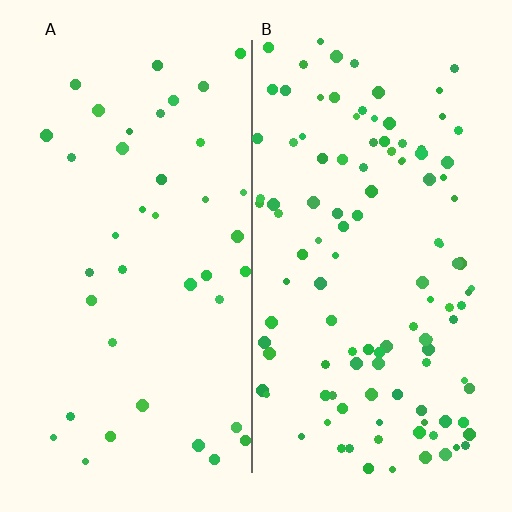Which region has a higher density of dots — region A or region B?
B (the right).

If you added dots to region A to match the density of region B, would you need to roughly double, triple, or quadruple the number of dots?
Approximately triple.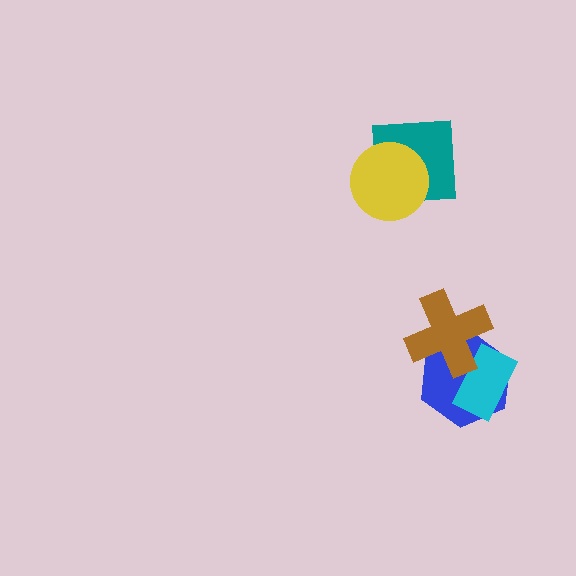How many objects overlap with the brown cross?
2 objects overlap with the brown cross.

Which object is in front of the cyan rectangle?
The brown cross is in front of the cyan rectangle.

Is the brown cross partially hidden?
No, no other shape covers it.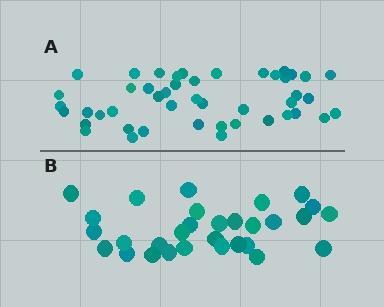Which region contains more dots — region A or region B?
Region A (the top region) has more dots.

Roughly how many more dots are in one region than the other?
Region A has approximately 15 more dots than region B.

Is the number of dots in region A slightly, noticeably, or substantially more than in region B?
Region A has substantially more. The ratio is roughly 1.5 to 1.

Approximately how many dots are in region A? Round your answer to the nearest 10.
About 50 dots. (The exact count is 46, which rounds to 50.)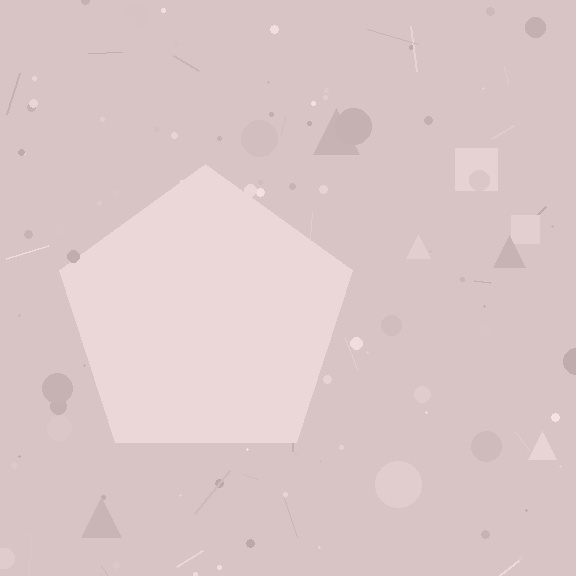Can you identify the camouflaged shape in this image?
The camouflaged shape is a pentagon.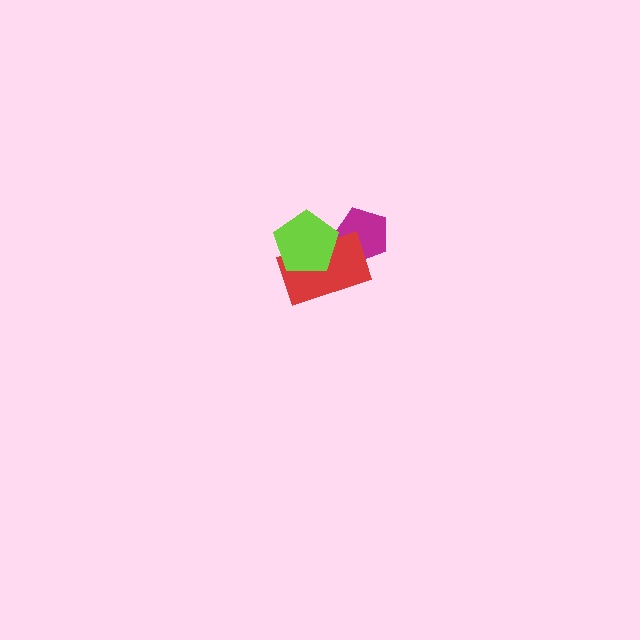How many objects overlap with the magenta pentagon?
2 objects overlap with the magenta pentagon.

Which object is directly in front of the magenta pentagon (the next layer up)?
The red rectangle is directly in front of the magenta pentagon.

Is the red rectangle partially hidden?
Yes, it is partially covered by another shape.